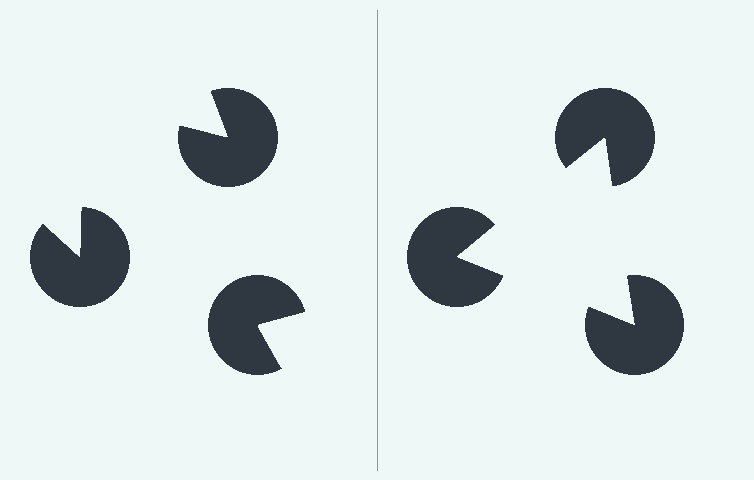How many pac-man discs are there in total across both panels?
6 — 3 on each side.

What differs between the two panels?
The pac-man discs are positioned identically on both sides; only the wedge orientations differ. On the right they align to a triangle; on the left they are misaligned.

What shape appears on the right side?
An illusory triangle.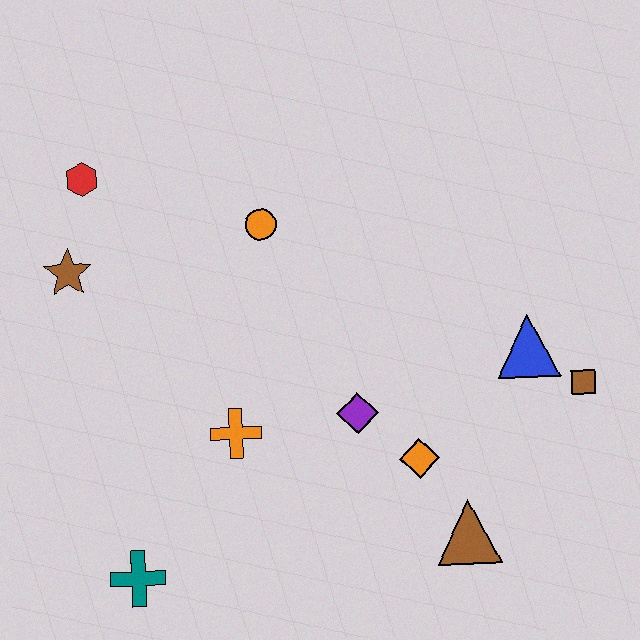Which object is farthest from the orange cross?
The brown square is farthest from the orange cross.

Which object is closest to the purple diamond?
The orange diamond is closest to the purple diamond.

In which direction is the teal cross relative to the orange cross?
The teal cross is below the orange cross.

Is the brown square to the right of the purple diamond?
Yes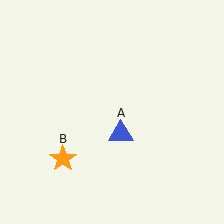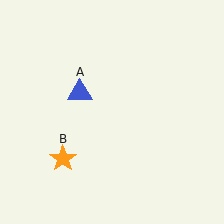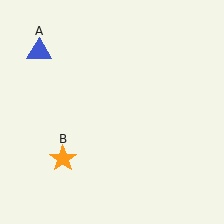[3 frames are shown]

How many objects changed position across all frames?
1 object changed position: blue triangle (object A).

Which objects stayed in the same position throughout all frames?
Orange star (object B) remained stationary.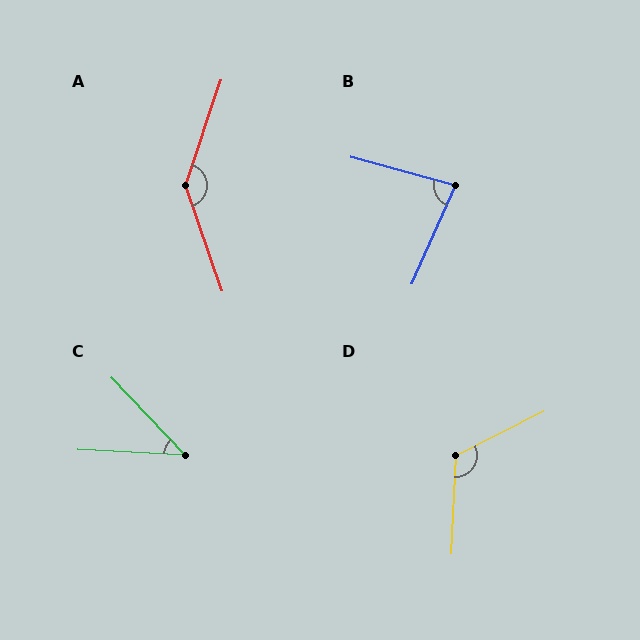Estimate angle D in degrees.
Approximately 119 degrees.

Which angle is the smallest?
C, at approximately 43 degrees.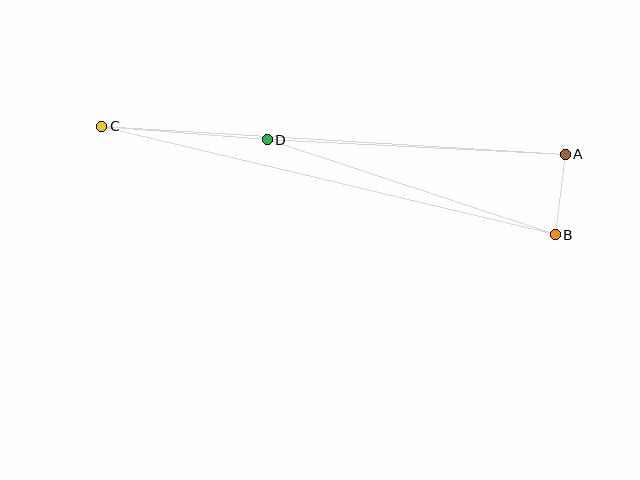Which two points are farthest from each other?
Points B and C are farthest from each other.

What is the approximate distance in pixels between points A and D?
The distance between A and D is approximately 298 pixels.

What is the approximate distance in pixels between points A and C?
The distance between A and C is approximately 464 pixels.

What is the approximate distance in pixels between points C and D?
The distance between C and D is approximately 166 pixels.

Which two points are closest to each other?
Points A and B are closest to each other.